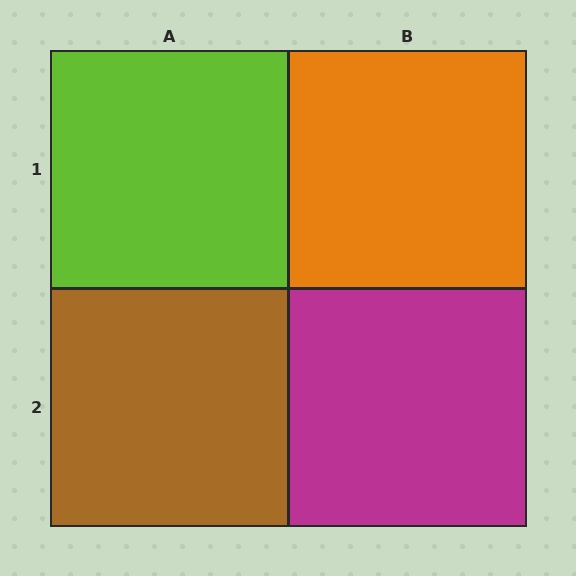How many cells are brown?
1 cell is brown.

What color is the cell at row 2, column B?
Magenta.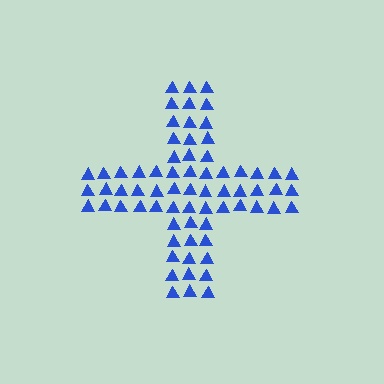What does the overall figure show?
The overall figure shows a cross.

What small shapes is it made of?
It is made of small triangles.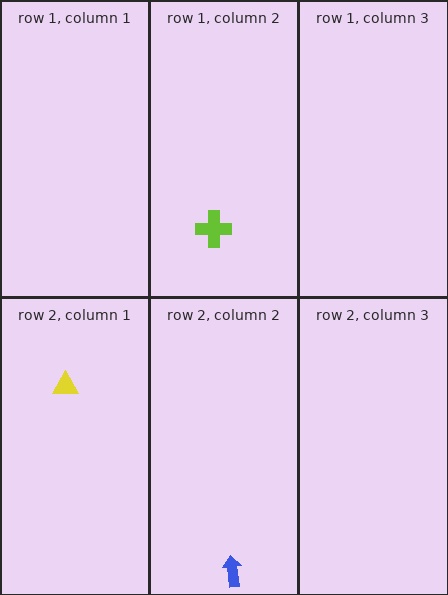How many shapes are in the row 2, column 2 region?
1.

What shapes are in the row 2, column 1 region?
The yellow triangle.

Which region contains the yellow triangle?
The row 2, column 1 region.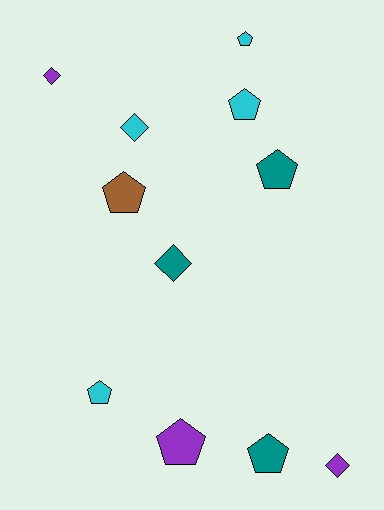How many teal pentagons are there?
There are 2 teal pentagons.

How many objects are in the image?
There are 11 objects.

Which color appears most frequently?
Cyan, with 4 objects.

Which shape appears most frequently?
Pentagon, with 7 objects.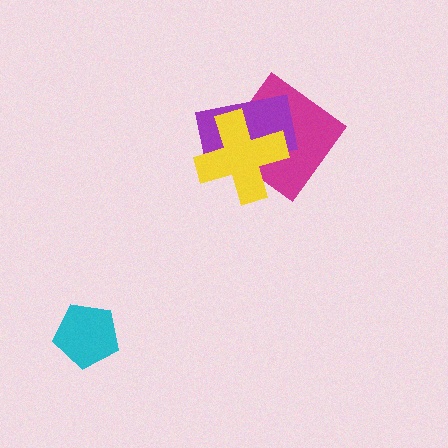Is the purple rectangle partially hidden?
Yes, it is partially covered by another shape.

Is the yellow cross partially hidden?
No, no other shape covers it.